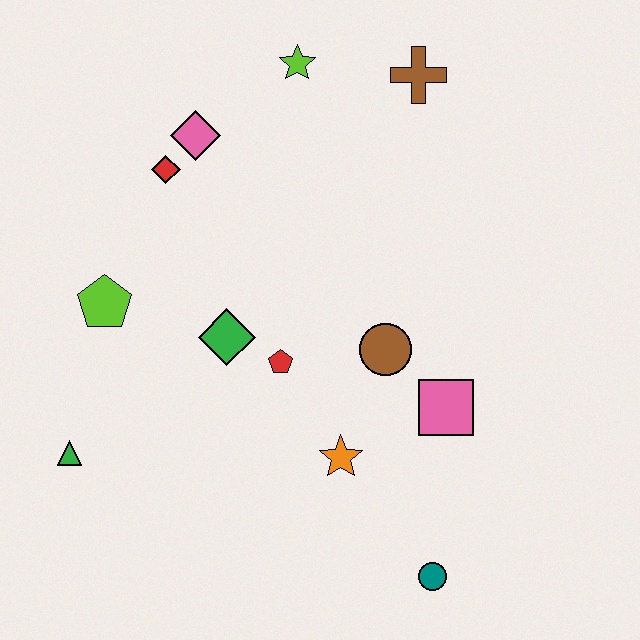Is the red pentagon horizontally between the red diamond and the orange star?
Yes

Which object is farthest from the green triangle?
The brown cross is farthest from the green triangle.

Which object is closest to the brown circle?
The pink square is closest to the brown circle.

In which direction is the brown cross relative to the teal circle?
The brown cross is above the teal circle.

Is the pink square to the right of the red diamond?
Yes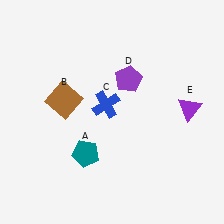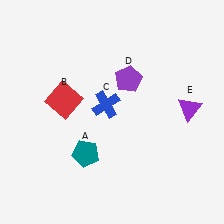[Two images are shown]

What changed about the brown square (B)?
In Image 1, B is brown. In Image 2, it changed to red.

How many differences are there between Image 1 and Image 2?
There is 1 difference between the two images.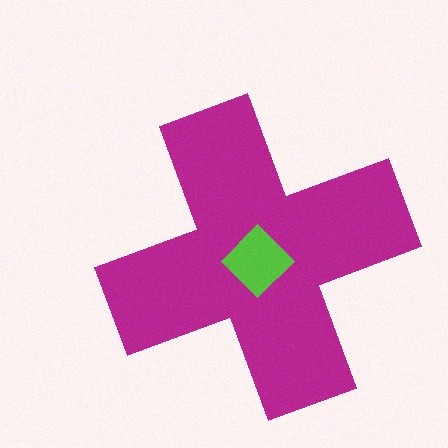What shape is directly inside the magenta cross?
The lime diamond.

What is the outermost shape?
The magenta cross.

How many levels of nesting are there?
2.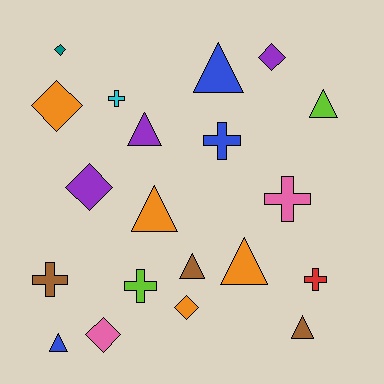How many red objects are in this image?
There is 1 red object.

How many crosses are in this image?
There are 6 crosses.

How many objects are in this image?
There are 20 objects.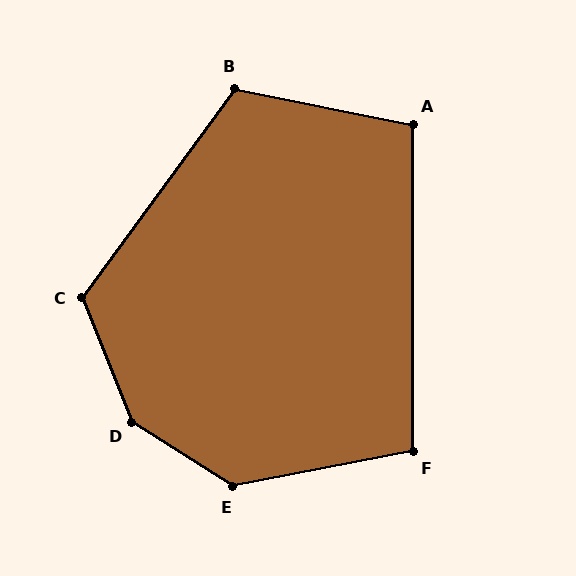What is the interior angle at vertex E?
Approximately 137 degrees (obtuse).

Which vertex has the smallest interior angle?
F, at approximately 101 degrees.